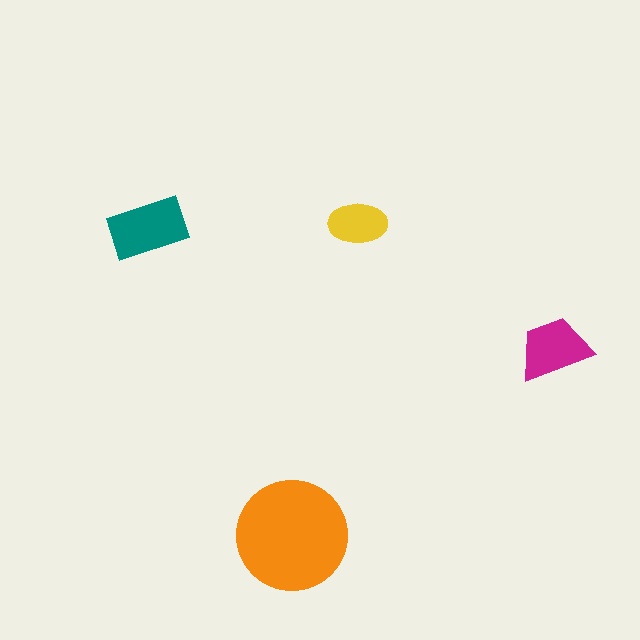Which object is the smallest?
The yellow ellipse.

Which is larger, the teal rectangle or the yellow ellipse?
The teal rectangle.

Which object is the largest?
The orange circle.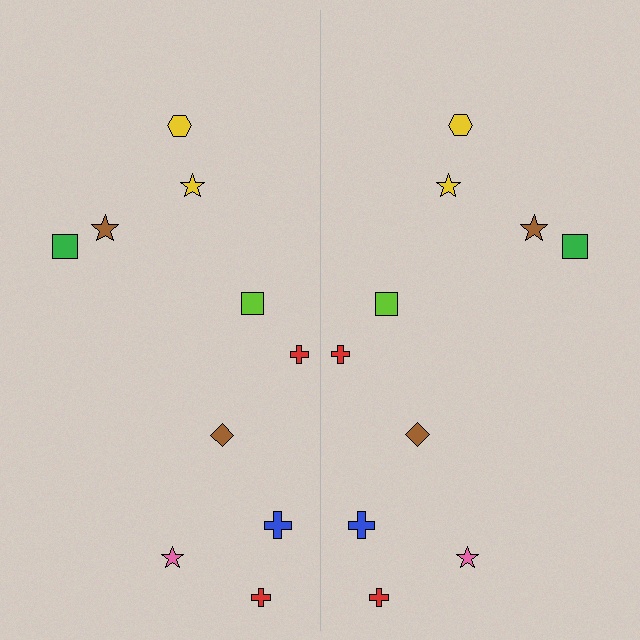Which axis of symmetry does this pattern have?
The pattern has a vertical axis of symmetry running through the center of the image.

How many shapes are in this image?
There are 20 shapes in this image.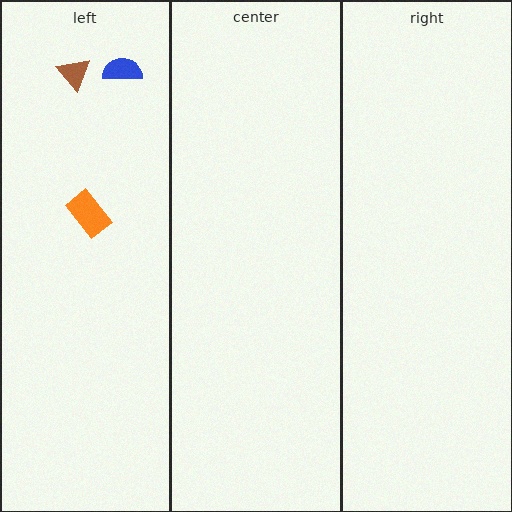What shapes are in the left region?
The orange rectangle, the blue semicircle, the brown triangle.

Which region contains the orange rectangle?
The left region.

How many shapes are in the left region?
3.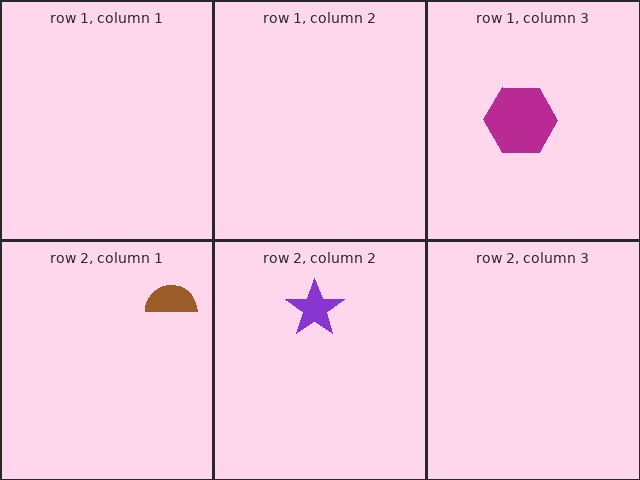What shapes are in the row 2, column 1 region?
The brown semicircle.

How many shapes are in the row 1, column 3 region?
1.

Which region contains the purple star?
The row 2, column 2 region.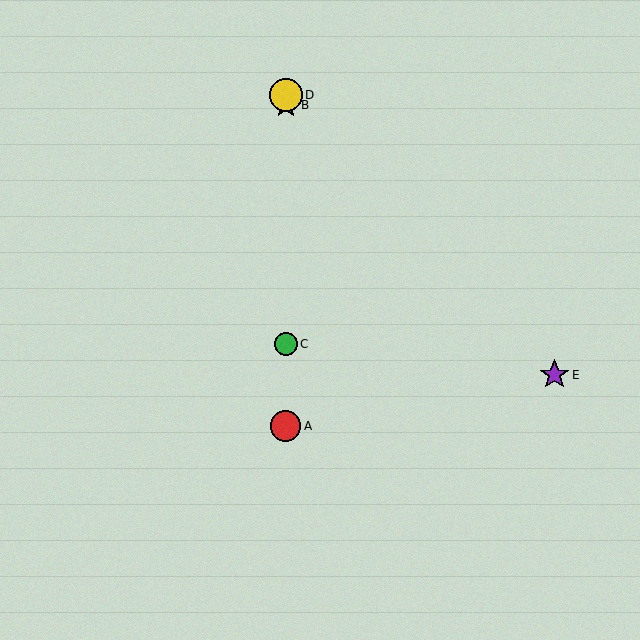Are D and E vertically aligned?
No, D is at x≈286 and E is at x≈554.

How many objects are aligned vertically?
4 objects (A, B, C, D) are aligned vertically.